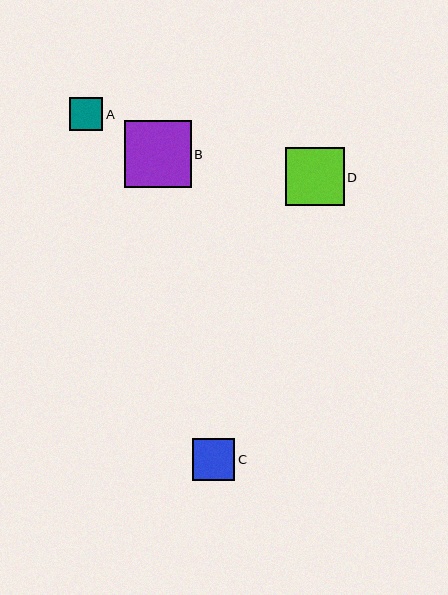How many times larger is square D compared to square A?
Square D is approximately 1.8 times the size of square A.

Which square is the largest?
Square B is the largest with a size of approximately 67 pixels.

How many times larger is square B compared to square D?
Square B is approximately 1.1 times the size of square D.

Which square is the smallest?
Square A is the smallest with a size of approximately 33 pixels.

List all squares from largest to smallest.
From largest to smallest: B, D, C, A.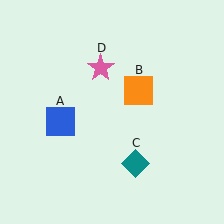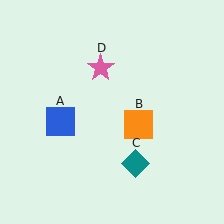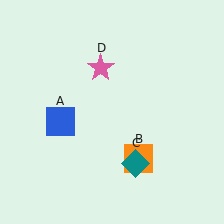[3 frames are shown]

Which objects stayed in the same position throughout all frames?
Blue square (object A) and teal diamond (object C) and pink star (object D) remained stationary.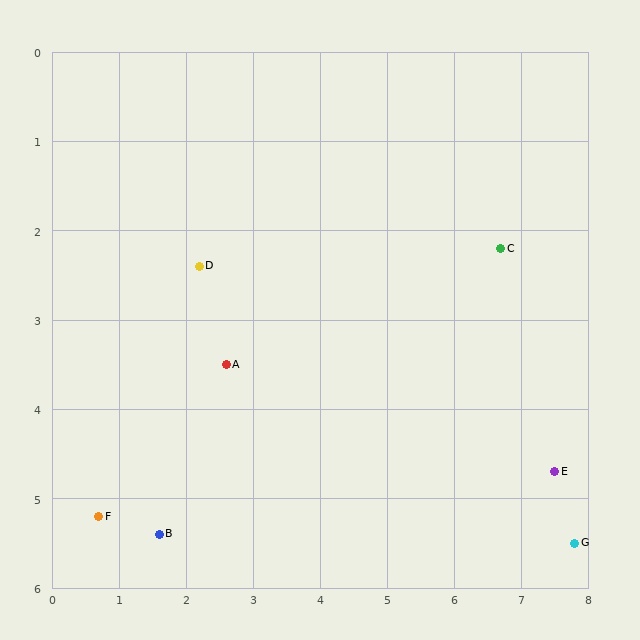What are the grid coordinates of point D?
Point D is at approximately (2.2, 2.4).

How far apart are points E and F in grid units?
Points E and F are about 6.8 grid units apart.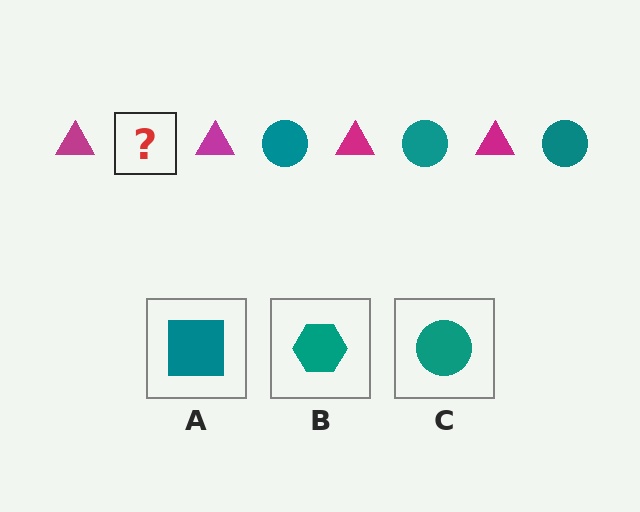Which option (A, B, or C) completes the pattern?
C.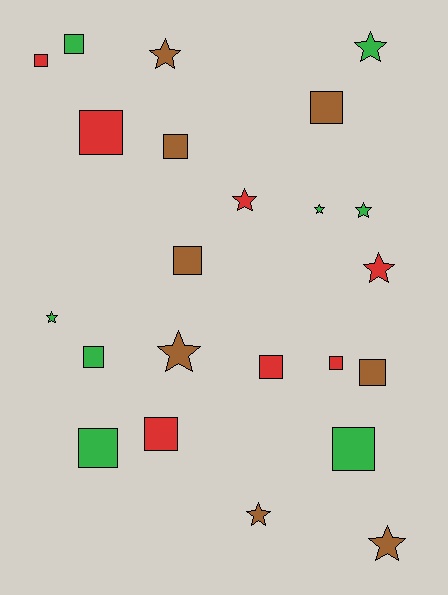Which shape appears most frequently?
Square, with 13 objects.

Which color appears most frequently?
Brown, with 8 objects.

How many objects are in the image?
There are 23 objects.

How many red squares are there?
There are 5 red squares.